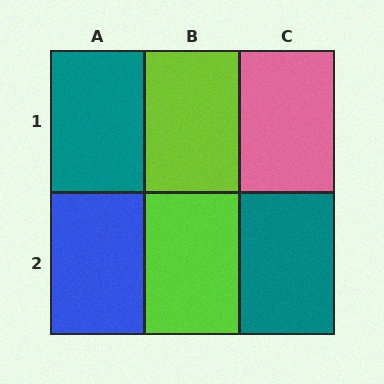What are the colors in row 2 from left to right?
Blue, lime, teal.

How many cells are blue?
1 cell is blue.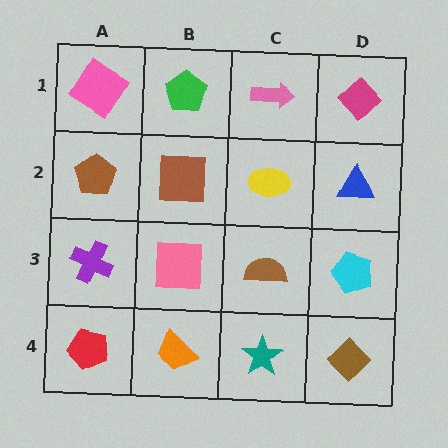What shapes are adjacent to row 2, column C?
A pink arrow (row 1, column C), a brown semicircle (row 3, column C), a brown square (row 2, column B), a blue triangle (row 2, column D).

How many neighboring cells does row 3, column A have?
3.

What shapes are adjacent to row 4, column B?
A pink square (row 3, column B), a red pentagon (row 4, column A), a teal star (row 4, column C).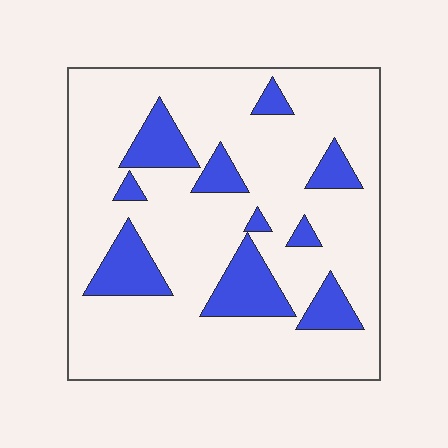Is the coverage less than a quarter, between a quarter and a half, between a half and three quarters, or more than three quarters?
Less than a quarter.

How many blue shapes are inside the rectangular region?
10.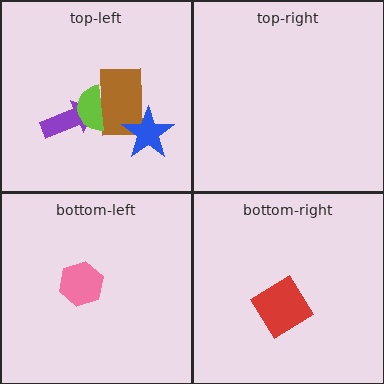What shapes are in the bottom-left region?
The pink hexagon.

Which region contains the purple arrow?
The top-left region.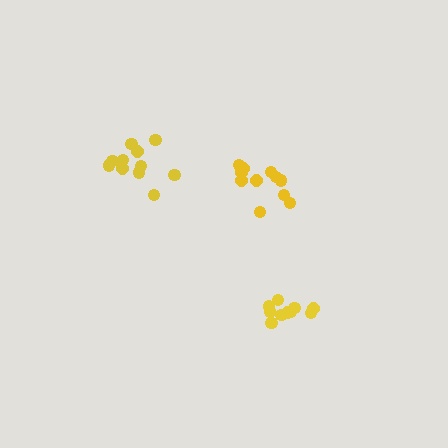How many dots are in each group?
Group 1: 11 dots, Group 2: 11 dots, Group 3: 10 dots (32 total).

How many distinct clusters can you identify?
There are 3 distinct clusters.